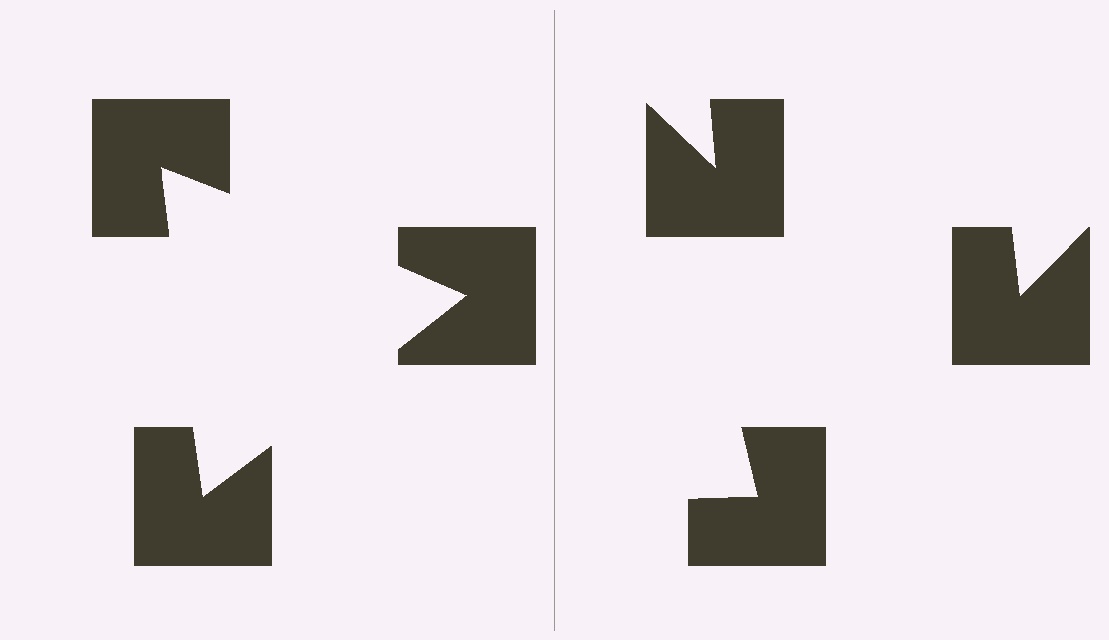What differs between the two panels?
The notched squares are positioned identically on both sides; only the wedge orientations differ. On the left they align to a triangle; on the right they are misaligned.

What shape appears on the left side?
An illusory triangle.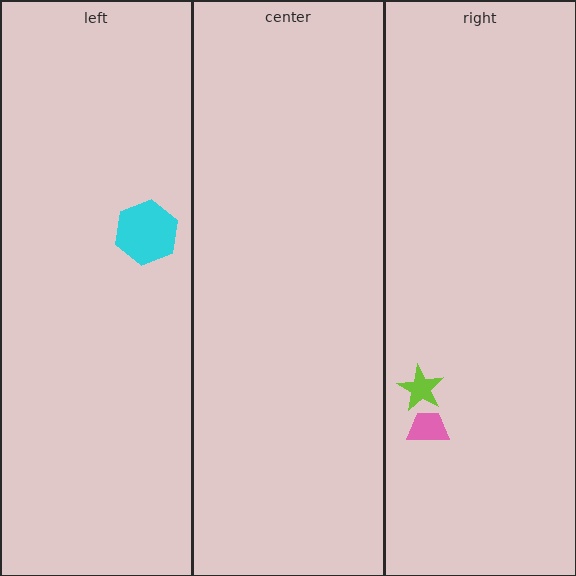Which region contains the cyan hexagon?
The left region.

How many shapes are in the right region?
2.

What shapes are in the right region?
The lime star, the pink trapezoid.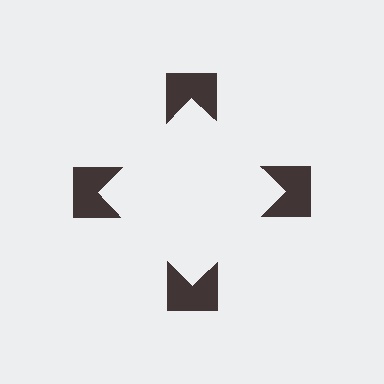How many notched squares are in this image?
There are 4 — one at each vertex of the illusory square.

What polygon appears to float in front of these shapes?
An illusory square — its edges are inferred from the aligned wedge cuts in the notched squares, not physically drawn.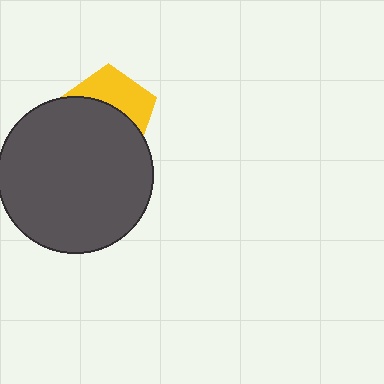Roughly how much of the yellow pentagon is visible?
A small part of it is visible (roughly 43%).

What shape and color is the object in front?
The object in front is a dark gray circle.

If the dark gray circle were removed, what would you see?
You would see the complete yellow pentagon.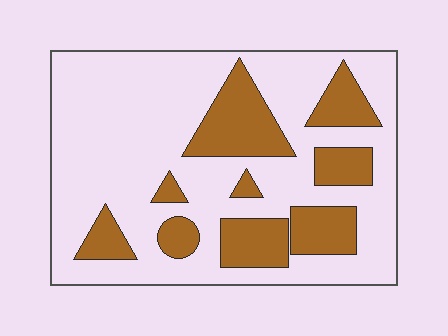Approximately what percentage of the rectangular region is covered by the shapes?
Approximately 25%.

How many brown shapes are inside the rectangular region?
9.